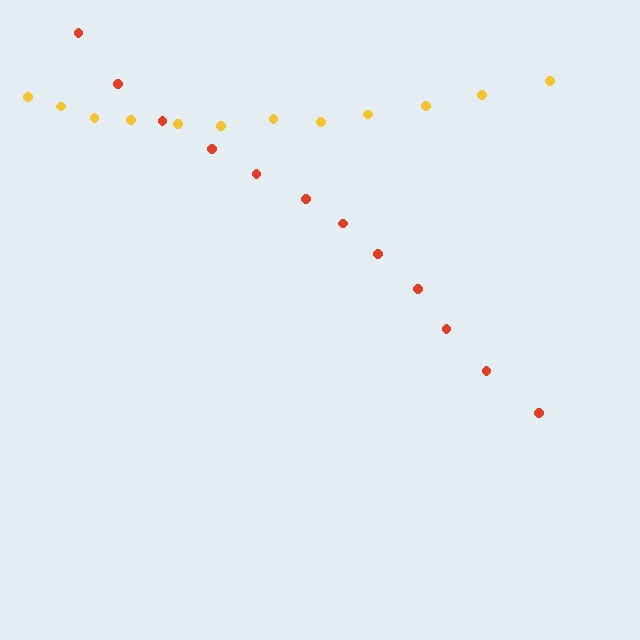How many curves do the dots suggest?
There are 2 distinct paths.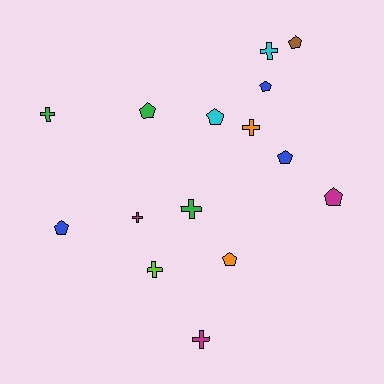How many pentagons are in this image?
There are 8 pentagons.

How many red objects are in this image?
There are no red objects.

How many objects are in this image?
There are 15 objects.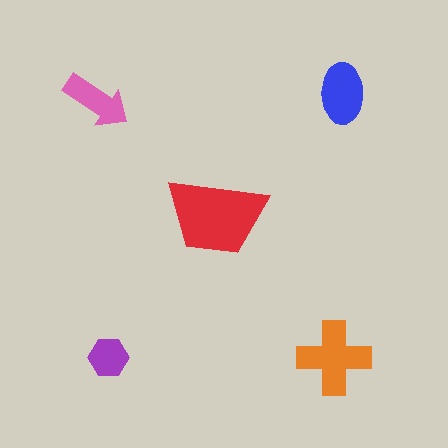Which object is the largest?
The red trapezoid.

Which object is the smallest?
The purple hexagon.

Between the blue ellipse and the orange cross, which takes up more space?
The orange cross.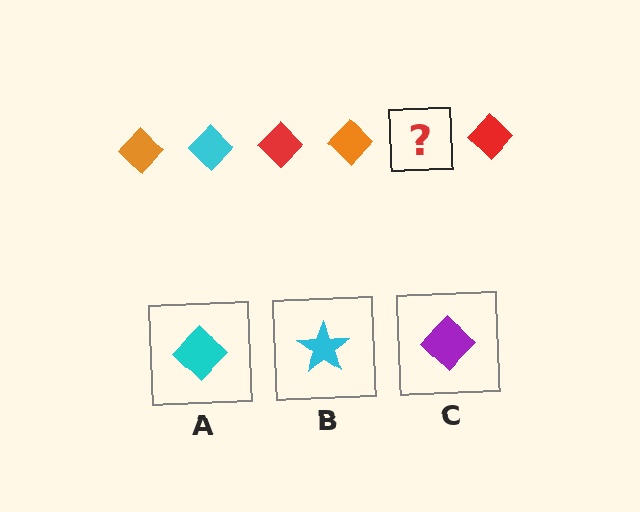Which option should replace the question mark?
Option A.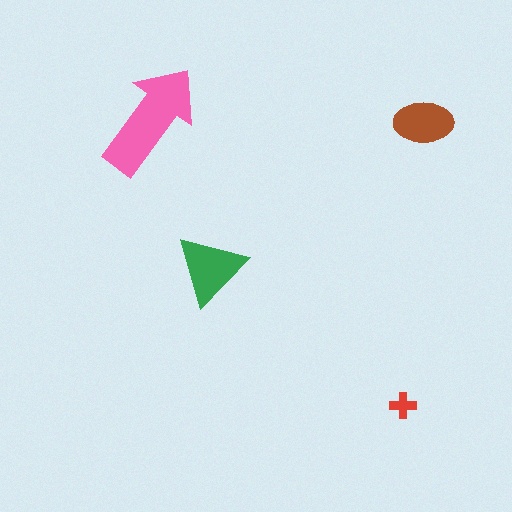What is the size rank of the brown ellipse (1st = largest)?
3rd.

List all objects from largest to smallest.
The pink arrow, the green triangle, the brown ellipse, the red cross.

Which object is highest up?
The pink arrow is topmost.